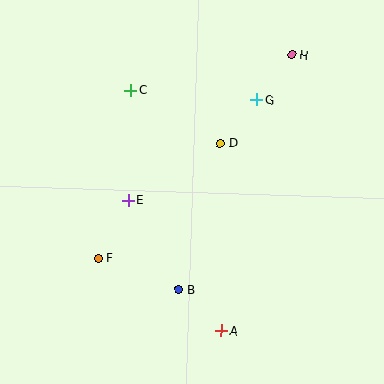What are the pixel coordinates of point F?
Point F is at (98, 258).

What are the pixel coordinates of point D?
Point D is at (220, 143).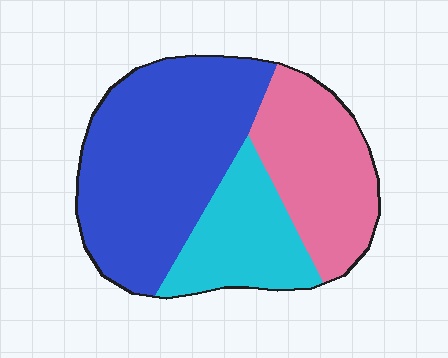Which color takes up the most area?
Blue, at roughly 50%.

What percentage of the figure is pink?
Pink covers 29% of the figure.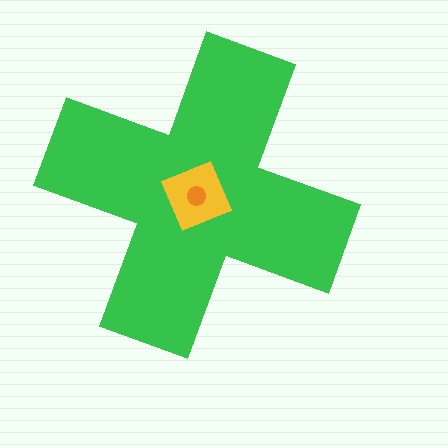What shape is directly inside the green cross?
The yellow diamond.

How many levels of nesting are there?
3.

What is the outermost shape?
The green cross.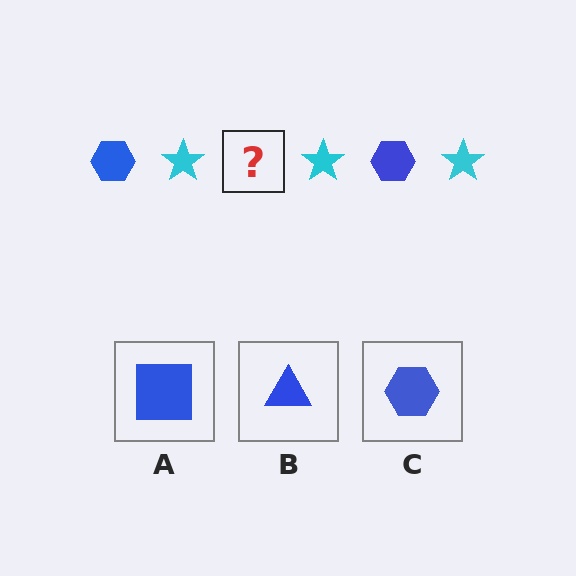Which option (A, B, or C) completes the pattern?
C.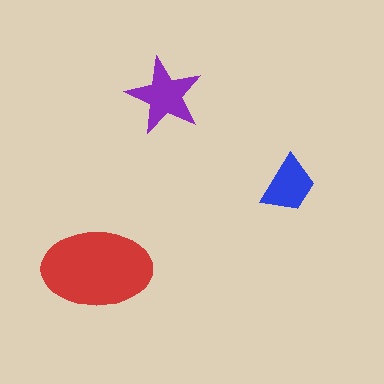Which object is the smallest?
The blue trapezoid.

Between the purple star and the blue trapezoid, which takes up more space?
The purple star.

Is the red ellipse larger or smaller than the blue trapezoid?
Larger.